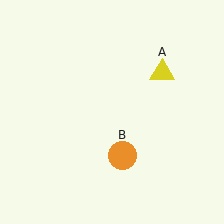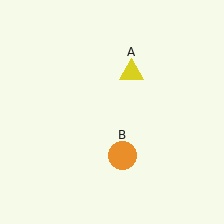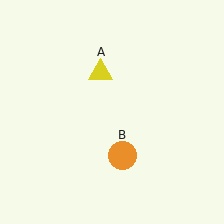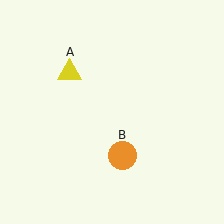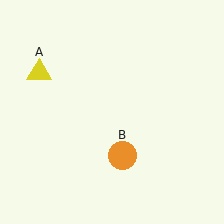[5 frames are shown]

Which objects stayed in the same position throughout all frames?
Orange circle (object B) remained stationary.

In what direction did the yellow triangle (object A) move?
The yellow triangle (object A) moved left.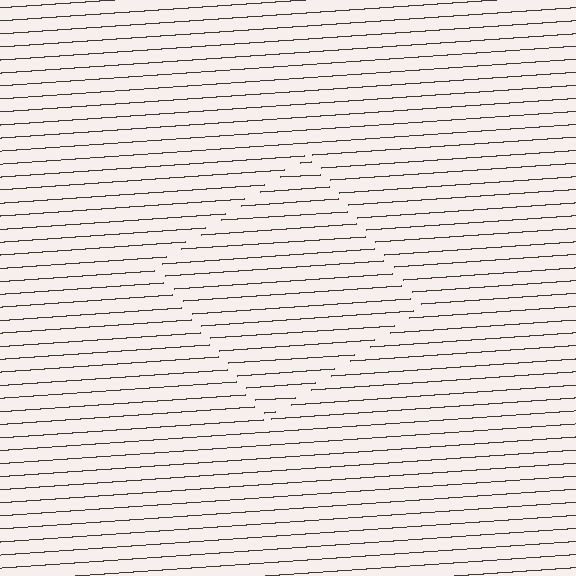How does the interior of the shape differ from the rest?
The interior of the shape contains the same grating, shifted by half a period — the contour is defined by the phase discontinuity where line-ends from the inner and outer gratings abut.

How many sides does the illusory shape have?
4 sides — the line-ends trace a square.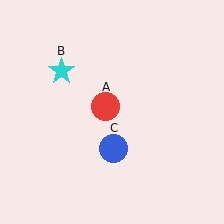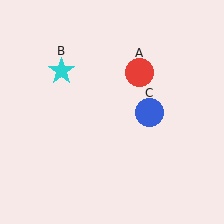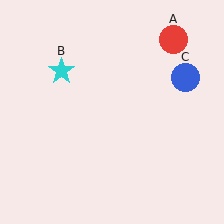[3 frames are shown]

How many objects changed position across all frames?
2 objects changed position: red circle (object A), blue circle (object C).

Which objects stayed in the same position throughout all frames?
Cyan star (object B) remained stationary.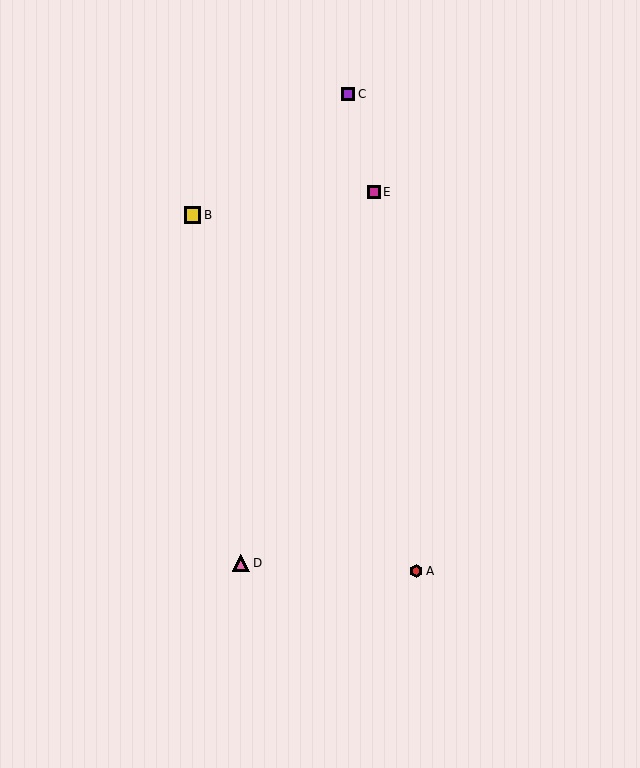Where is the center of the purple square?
The center of the purple square is at (348, 94).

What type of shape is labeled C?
Shape C is a purple square.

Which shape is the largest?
The pink triangle (labeled D) is the largest.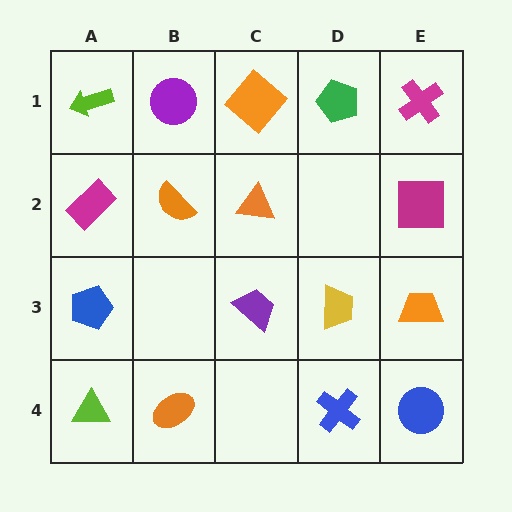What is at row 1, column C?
An orange diamond.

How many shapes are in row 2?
4 shapes.